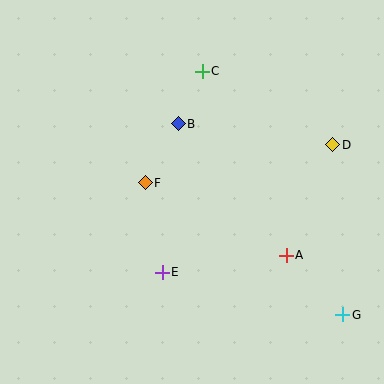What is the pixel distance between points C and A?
The distance between C and A is 202 pixels.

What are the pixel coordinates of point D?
Point D is at (333, 145).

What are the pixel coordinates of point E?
Point E is at (162, 272).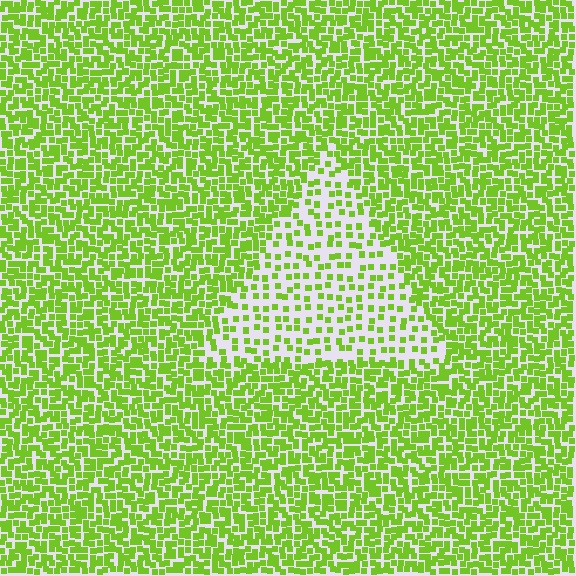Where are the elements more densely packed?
The elements are more densely packed outside the triangle boundary.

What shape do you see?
I see a triangle.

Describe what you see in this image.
The image contains small lime elements arranged at two different densities. A triangle-shaped region is visible where the elements are less densely packed than the surrounding area.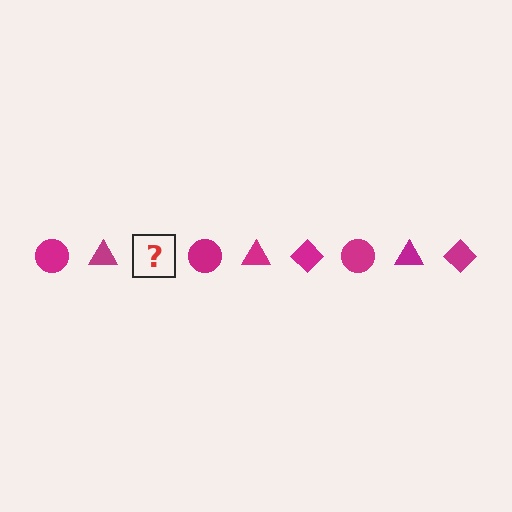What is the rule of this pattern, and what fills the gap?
The rule is that the pattern cycles through circle, triangle, diamond shapes in magenta. The gap should be filled with a magenta diamond.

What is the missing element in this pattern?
The missing element is a magenta diamond.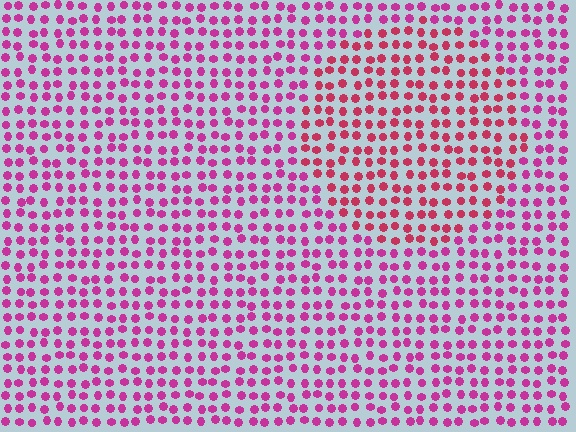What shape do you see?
I see a circle.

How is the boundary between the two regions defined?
The boundary is defined purely by a slight shift in hue (about 26 degrees). Spacing, size, and orientation are identical on both sides.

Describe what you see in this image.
The image is filled with small magenta elements in a uniform arrangement. A circle-shaped region is visible where the elements are tinted to a slightly different hue, forming a subtle color boundary.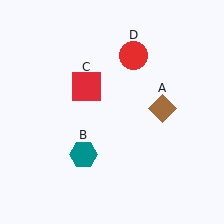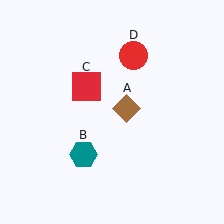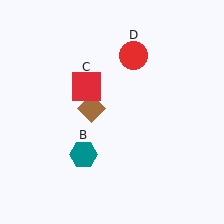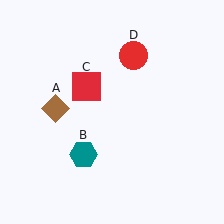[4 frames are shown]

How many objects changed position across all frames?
1 object changed position: brown diamond (object A).